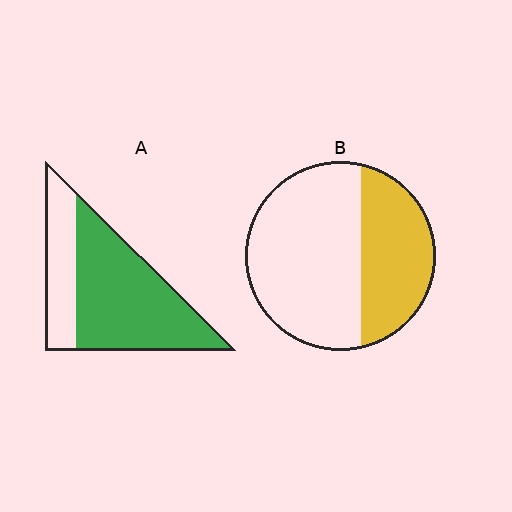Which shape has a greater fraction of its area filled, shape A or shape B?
Shape A.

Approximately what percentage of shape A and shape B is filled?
A is approximately 70% and B is approximately 35%.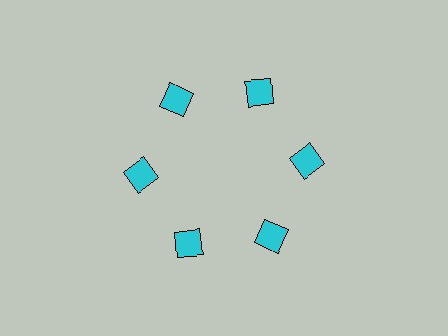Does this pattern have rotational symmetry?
Yes, this pattern has 6-fold rotational symmetry. It looks the same after rotating 60 degrees around the center.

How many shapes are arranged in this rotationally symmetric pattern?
There are 6 shapes, arranged in 6 groups of 1.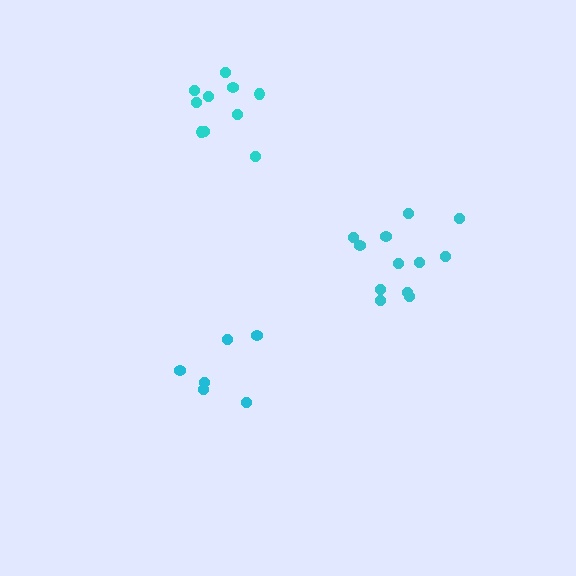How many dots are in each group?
Group 1: 10 dots, Group 2: 6 dots, Group 3: 12 dots (28 total).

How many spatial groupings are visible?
There are 3 spatial groupings.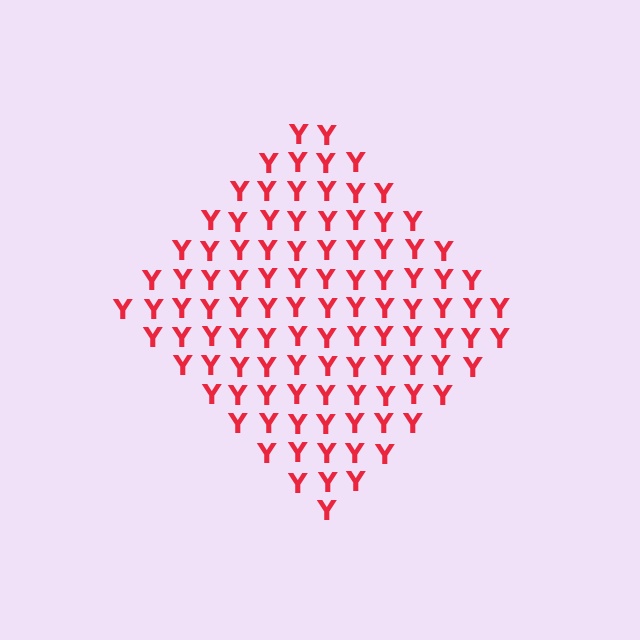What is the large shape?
The large shape is a diamond.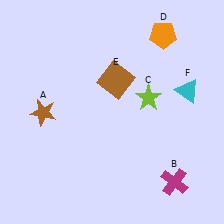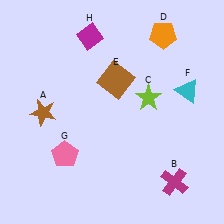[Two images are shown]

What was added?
A pink pentagon (G), a magenta diamond (H) were added in Image 2.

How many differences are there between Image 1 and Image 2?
There are 2 differences between the two images.